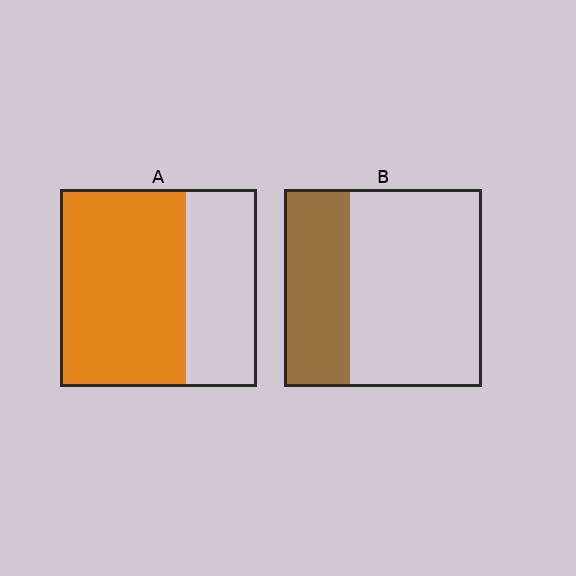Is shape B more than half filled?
No.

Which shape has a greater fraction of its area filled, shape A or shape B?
Shape A.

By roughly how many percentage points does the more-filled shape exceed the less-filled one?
By roughly 30 percentage points (A over B).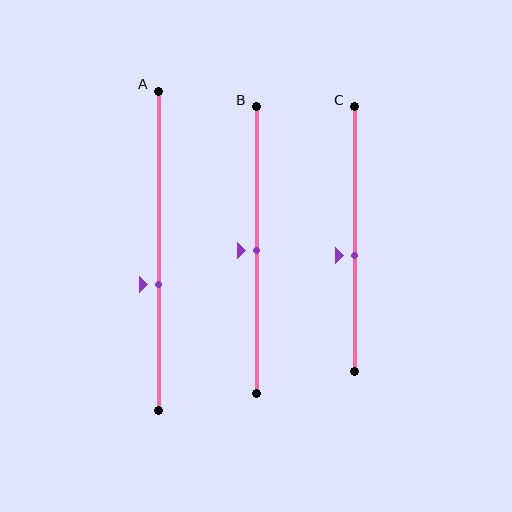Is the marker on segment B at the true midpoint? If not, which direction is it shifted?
Yes, the marker on segment B is at the true midpoint.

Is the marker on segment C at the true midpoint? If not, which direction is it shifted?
No, the marker on segment C is shifted downward by about 6% of the segment length.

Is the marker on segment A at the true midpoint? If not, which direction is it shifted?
No, the marker on segment A is shifted downward by about 10% of the segment length.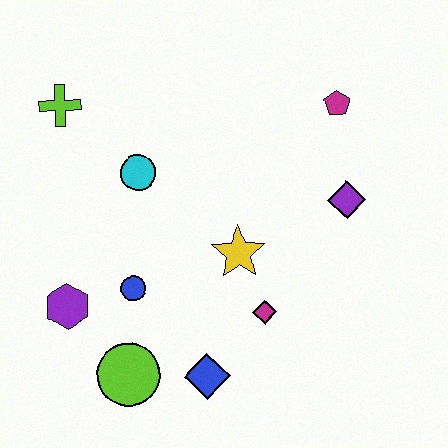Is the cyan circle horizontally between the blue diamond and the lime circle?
Yes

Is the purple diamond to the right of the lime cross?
Yes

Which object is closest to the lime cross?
The cyan circle is closest to the lime cross.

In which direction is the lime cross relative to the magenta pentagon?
The lime cross is to the left of the magenta pentagon.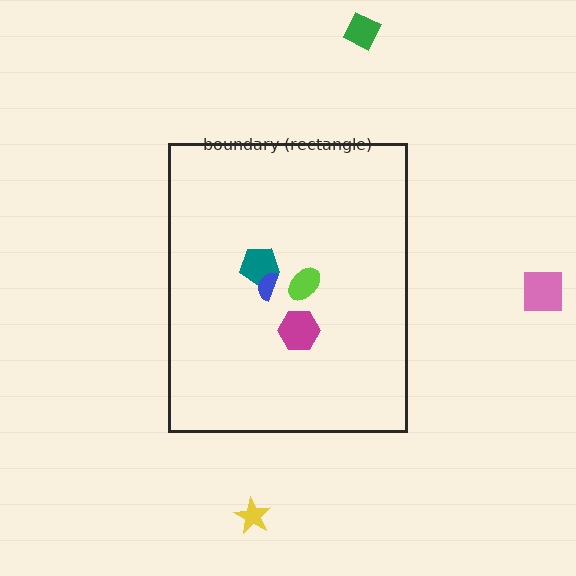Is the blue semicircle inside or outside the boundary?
Inside.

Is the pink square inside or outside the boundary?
Outside.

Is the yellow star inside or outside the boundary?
Outside.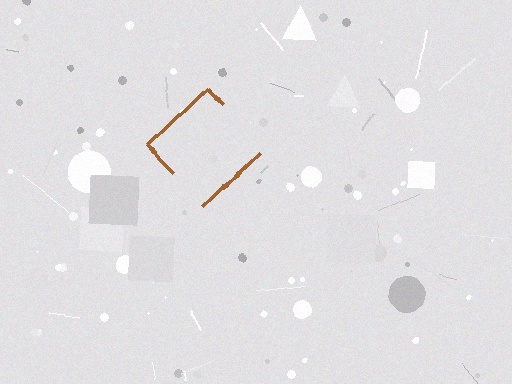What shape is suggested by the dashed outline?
The dashed outline suggests a diamond.